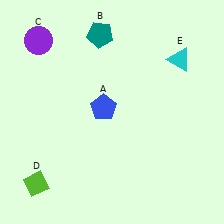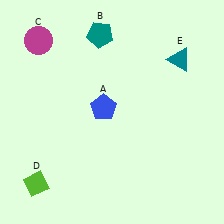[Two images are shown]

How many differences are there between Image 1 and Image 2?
There are 2 differences between the two images.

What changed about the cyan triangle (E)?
In Image 1, E is cyan. In Image 2, it changed to teal.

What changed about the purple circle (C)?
In Image 1, C is purple. In Image 2, it changed to magenta.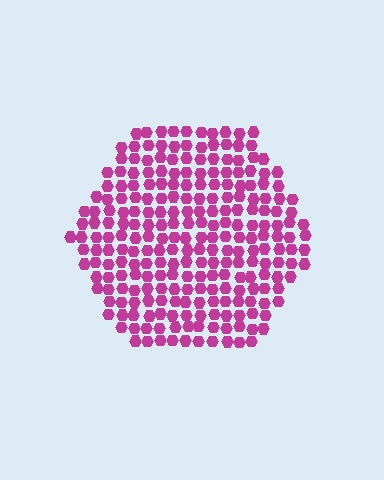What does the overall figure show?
The overall figure shows a hexagon.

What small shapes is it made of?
It is made of small hexagons.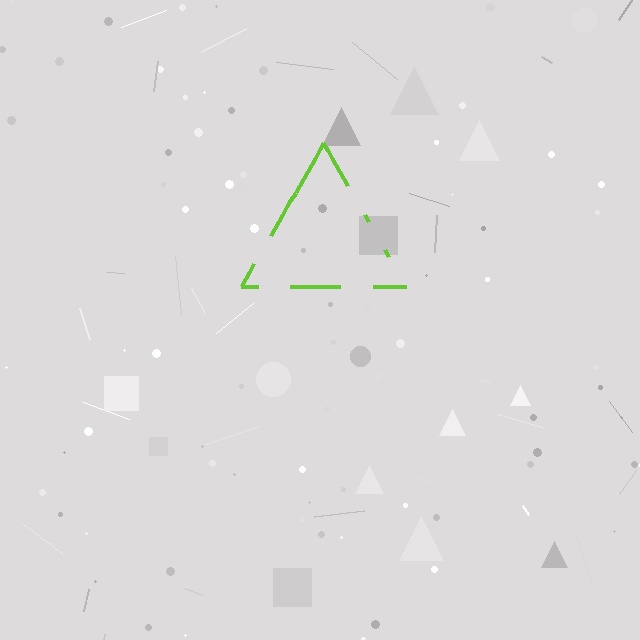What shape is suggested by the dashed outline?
The dashed outline suggests a triangle.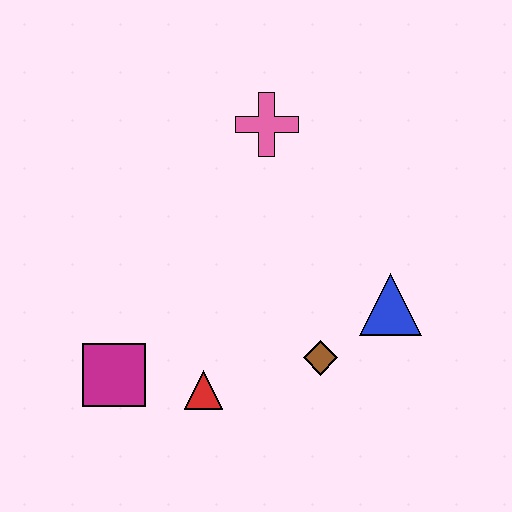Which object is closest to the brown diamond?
The blue triangle is closest to the brown diamond.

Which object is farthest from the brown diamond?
The pink cross is farthest from the brown diamond.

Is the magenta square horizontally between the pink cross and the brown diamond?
No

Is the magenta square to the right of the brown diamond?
No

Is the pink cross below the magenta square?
No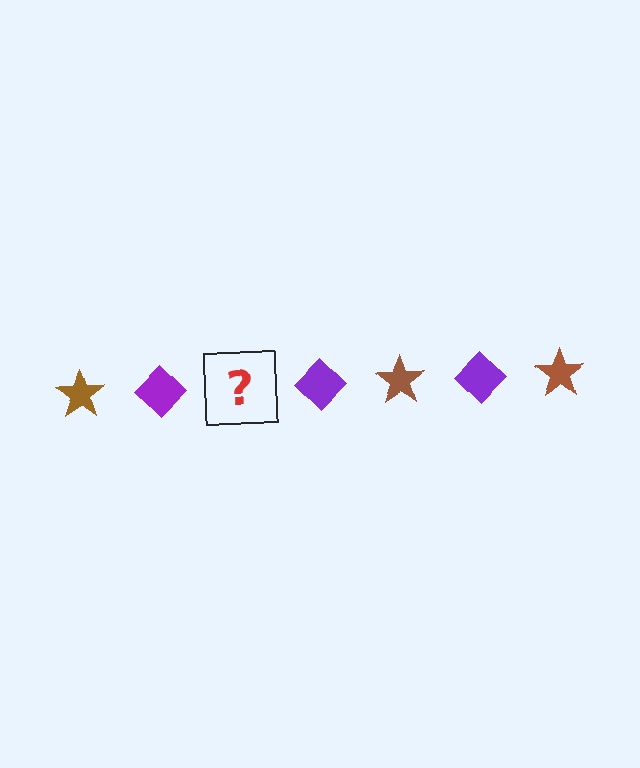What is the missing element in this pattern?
The missing element is a brown star.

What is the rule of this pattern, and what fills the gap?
The rule is that the pattern alternates between brown star and purple diamond. The gap should be filled with a brown star.